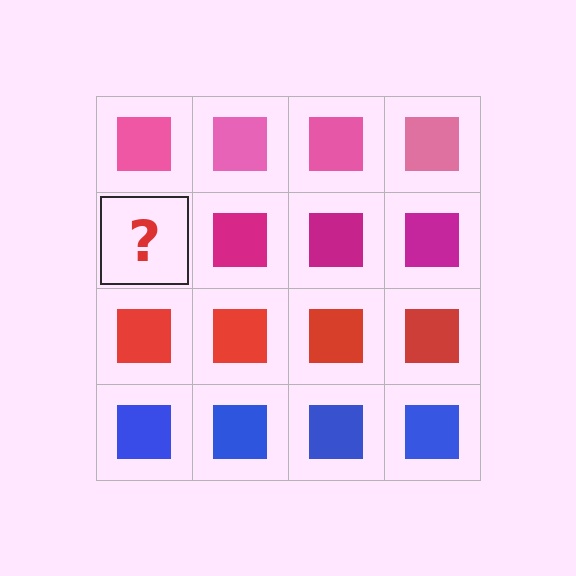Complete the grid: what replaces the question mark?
The question mark should be replaced with a magenta square.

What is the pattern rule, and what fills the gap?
The rule is that each row has a consistent color. The gap should be filled with a magenta square.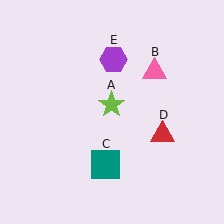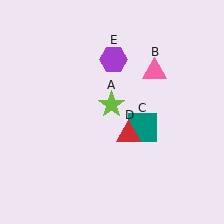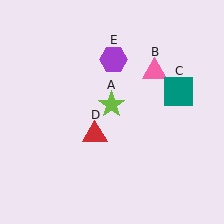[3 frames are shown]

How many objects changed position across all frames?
2 objects changed position: teal square (object C), red triangle (object D).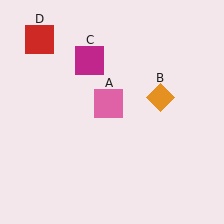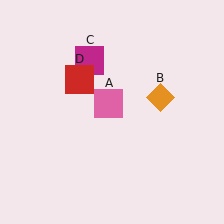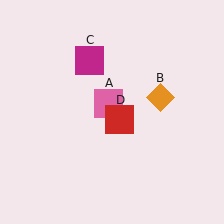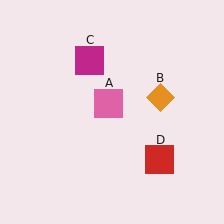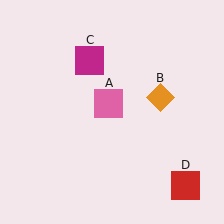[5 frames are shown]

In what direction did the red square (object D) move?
The red square (object D) moved down and to the right.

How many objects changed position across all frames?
1 object changed position: red square (object D).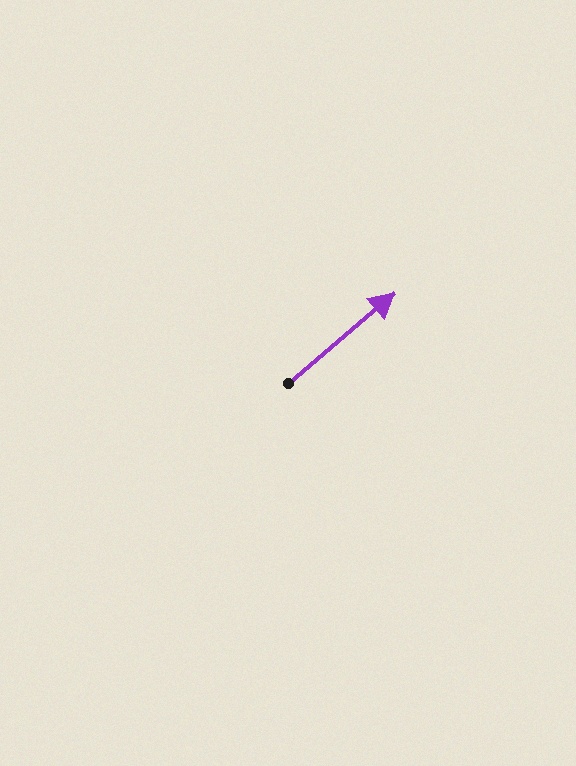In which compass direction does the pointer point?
Northeast.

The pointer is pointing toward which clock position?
Roughly 2 o'clock.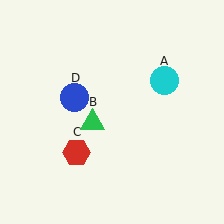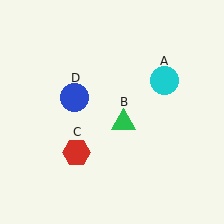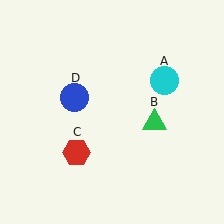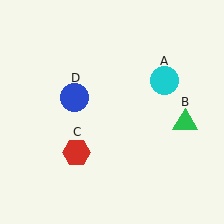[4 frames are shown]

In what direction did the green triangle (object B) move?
The green triangle (object B) moved right.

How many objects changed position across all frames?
1 object changed position: green triangle (object B).